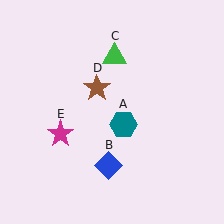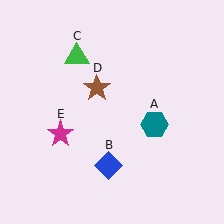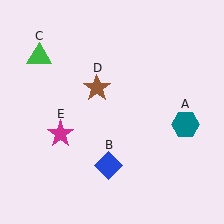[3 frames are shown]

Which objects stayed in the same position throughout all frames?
Blue diamond (object B) and brown star (object D) and magenta star (object E) remained stationary.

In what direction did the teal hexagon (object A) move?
The teal hexagon (object A) moved right.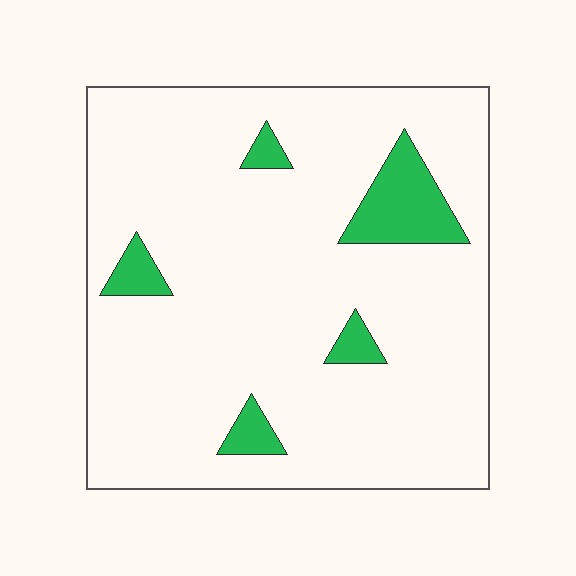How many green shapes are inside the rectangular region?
5.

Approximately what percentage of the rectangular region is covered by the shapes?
Approximately 10%.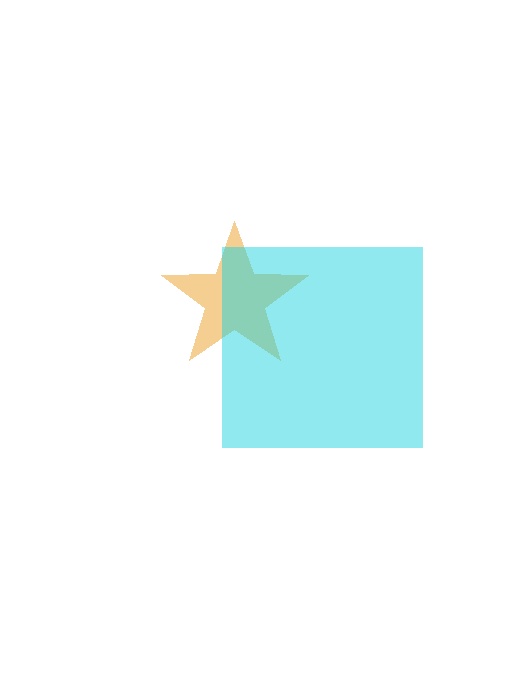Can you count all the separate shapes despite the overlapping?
Yes, there are 2 separate shapes.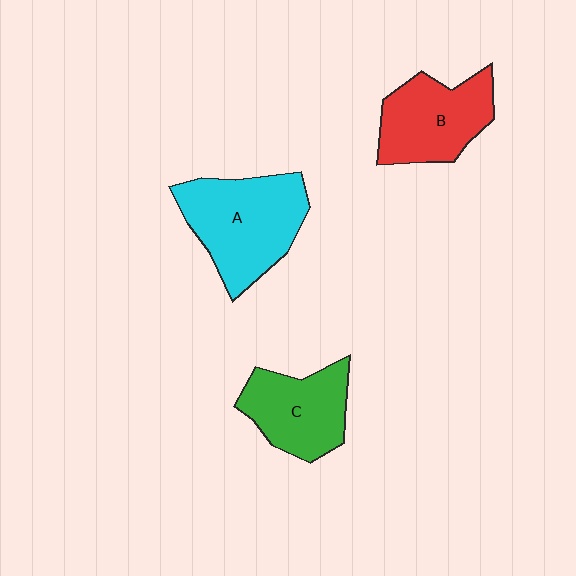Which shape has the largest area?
Shape A (cyan).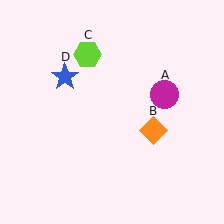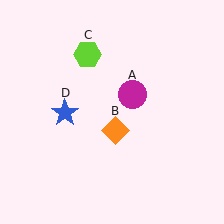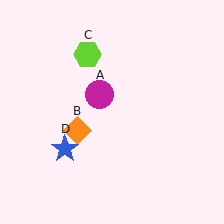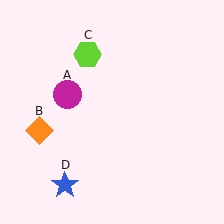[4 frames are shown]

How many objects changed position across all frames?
3 objects changed position: magenta circle (object A), orange diamond (object B), blue star (object D).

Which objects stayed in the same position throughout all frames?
Lime hexagon (object C) remained stationary.